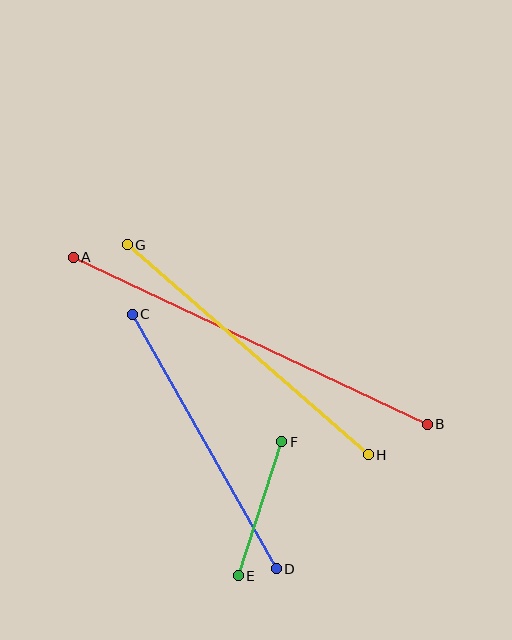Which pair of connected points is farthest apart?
Points A and B are farthest apart.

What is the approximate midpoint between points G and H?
The midpoint is at approximately (248, 350) pixels.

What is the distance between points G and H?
The distance is approximately 320 pixels.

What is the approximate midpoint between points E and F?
The midpoint is at approximately (260, 509) pixels.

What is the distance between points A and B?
The distance is approximately 392 pixels.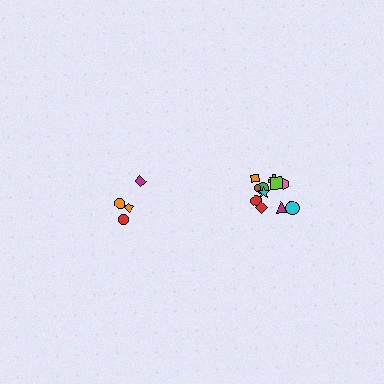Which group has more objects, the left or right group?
The right group.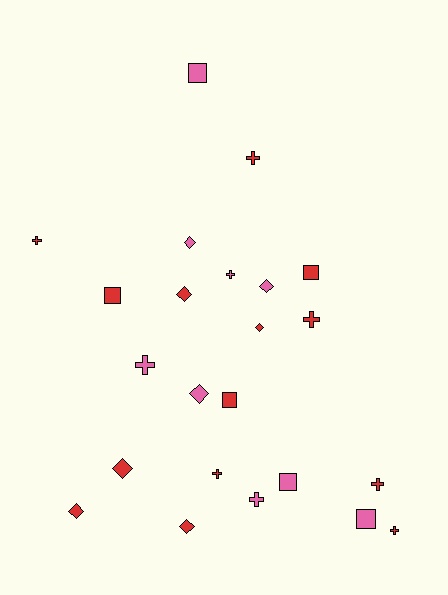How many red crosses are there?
There are 6 red crosses.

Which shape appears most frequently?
Cross, with 9 objects.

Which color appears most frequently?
Red, with 14 objects.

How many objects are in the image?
There are 23 objects.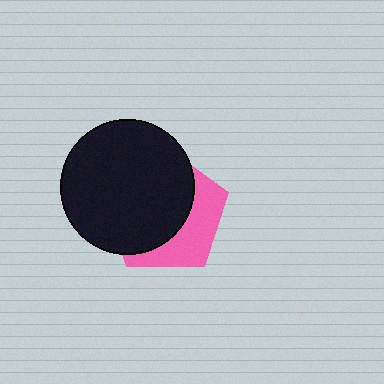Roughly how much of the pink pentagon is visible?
A small part of it is visible (roughly 37%).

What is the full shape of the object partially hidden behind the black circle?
The partially hidden object is a pink pentagon.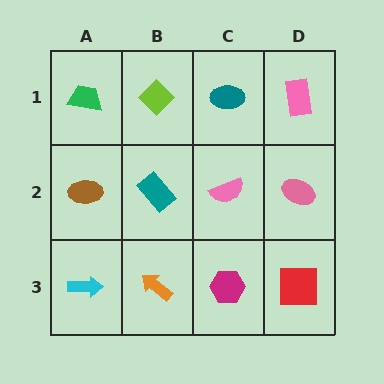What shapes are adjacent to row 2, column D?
A pink rectangle (row 1, column D), a red square (row 3, column D), a pink semicircle (row 2, column C).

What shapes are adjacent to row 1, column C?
A pink semicircle (row 2, column C), a lime diamond (row 1, column B), a pink rectangle (row 1, column D).